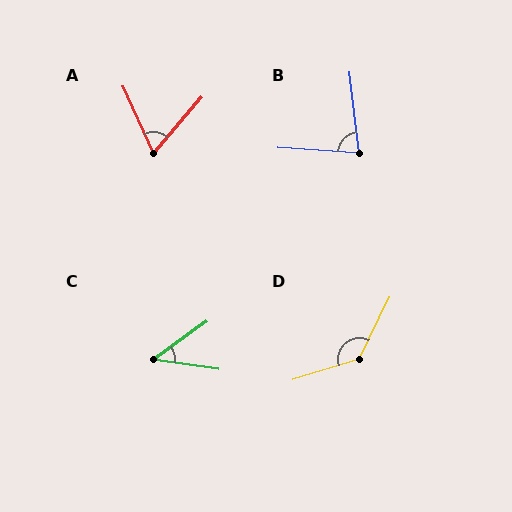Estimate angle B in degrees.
Approximately 80 degrees.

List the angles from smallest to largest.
C (44°), A (65°), B (80°), D (133°).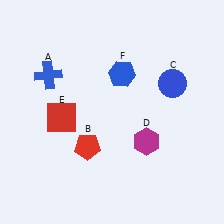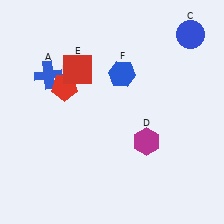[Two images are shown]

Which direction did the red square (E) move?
The red square (E) moved up.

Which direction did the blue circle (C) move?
The blue circle (C) moved up.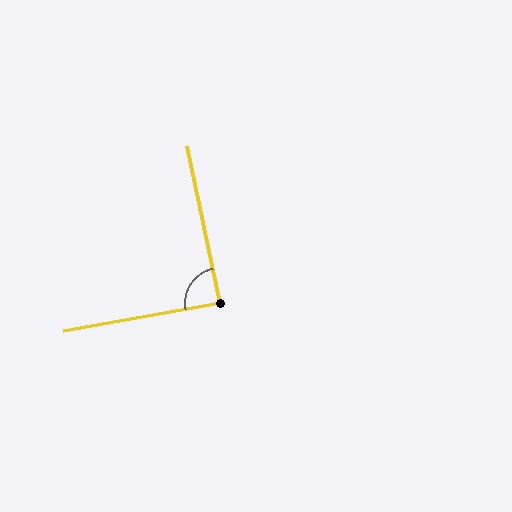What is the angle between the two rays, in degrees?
Approximately 88 degrees.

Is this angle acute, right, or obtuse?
It is approximately a right angle.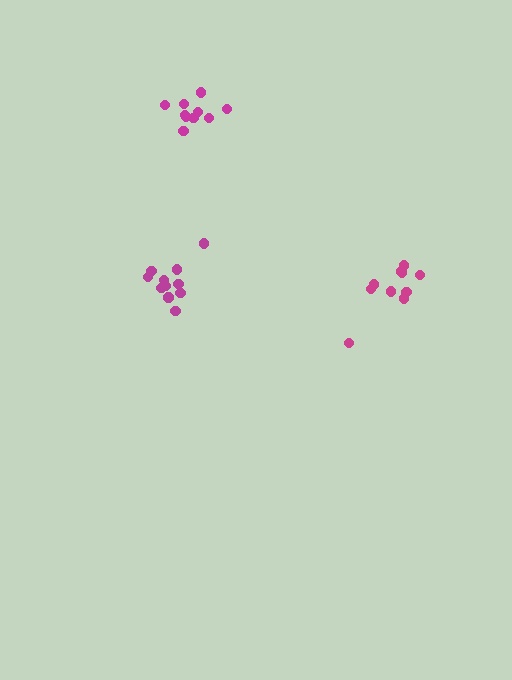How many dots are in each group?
Group 1: 11 dots, Group 2: 11 dots, Group 3: 10 dots (32 total).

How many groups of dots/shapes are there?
There are 3 groups.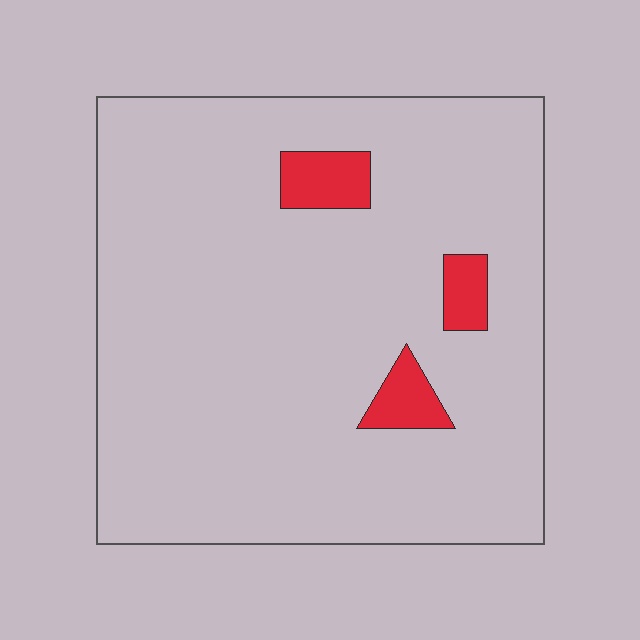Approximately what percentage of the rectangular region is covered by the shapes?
Approximately 5%.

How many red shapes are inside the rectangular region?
3.